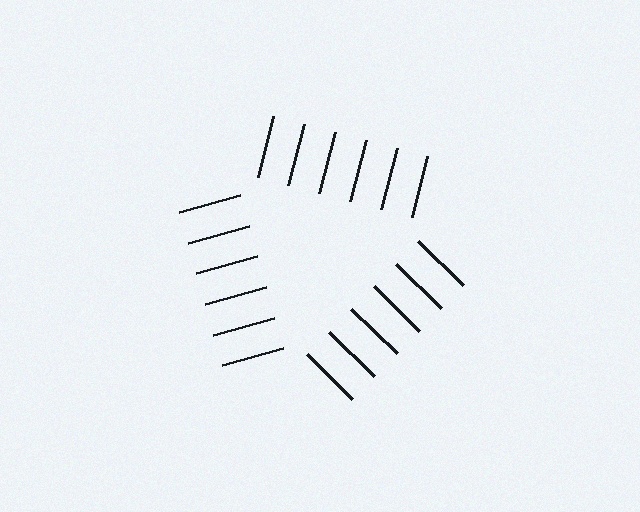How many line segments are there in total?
18 — 6 along each of the 3 edges.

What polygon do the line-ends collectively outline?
An illusory triangle — the line segments terminate on its edges but no continuous stroke is drawn.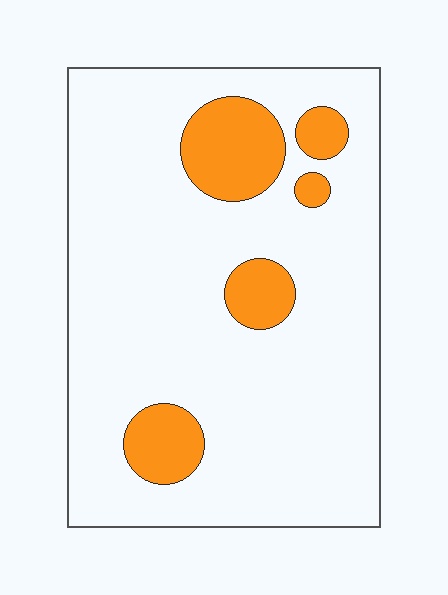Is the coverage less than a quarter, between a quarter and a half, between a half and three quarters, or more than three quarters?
Less than a quarter.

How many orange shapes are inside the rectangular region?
5.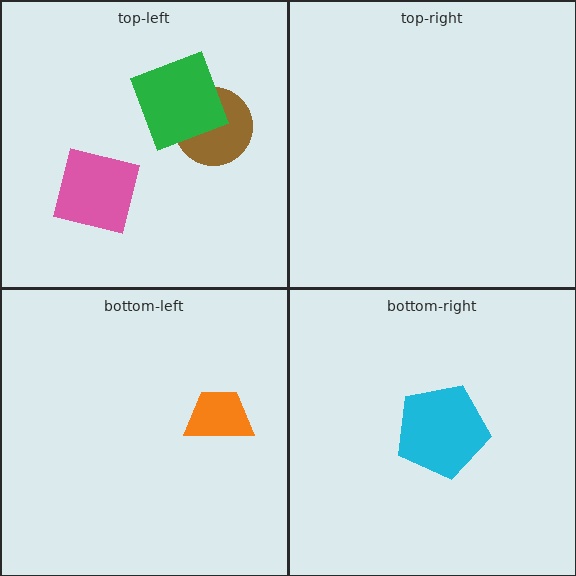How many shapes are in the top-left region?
3.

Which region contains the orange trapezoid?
The bottom-left region.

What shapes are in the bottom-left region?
The orange trapezoid.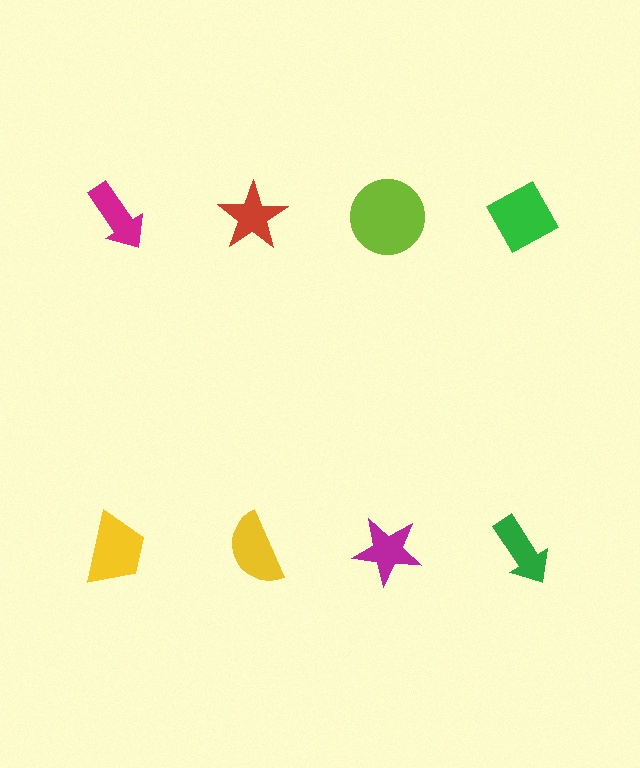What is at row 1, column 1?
A magenta arrow.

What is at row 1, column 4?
A green diamond.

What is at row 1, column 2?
A red star.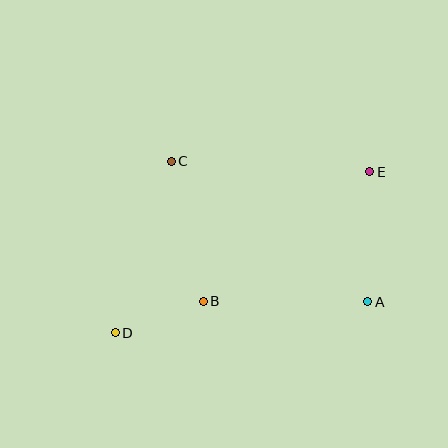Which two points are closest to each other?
Points B and D are closest to each other.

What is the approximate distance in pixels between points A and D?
The distance between A and D is approximately 255 pixels.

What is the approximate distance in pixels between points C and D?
The distance between C and D is approximately 181 pixels.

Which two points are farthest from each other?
Points D and E are farthest from each other.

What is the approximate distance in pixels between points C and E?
The distance between C and E is approximately 199 pixels.